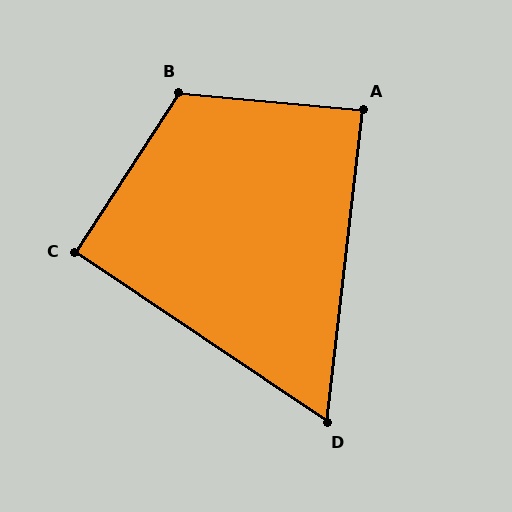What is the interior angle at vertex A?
Approximately 89 degrees (approximately right).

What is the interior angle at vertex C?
Approximately 91 degrees (approximately right).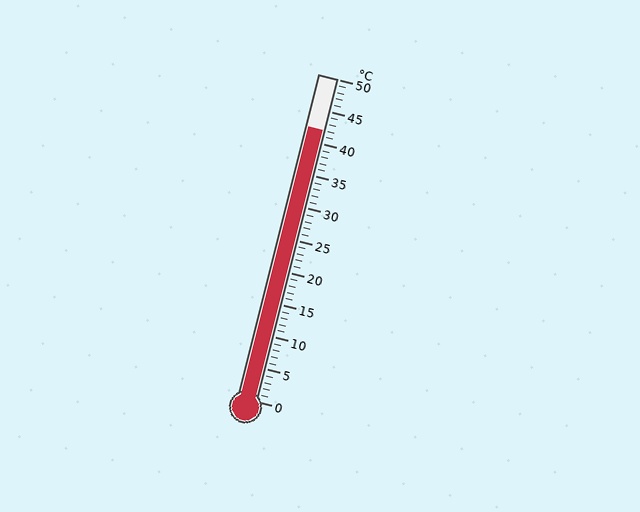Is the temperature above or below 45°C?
The temperature is below 45°C.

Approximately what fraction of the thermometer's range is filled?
The thermometer is filled to approximately 85% of its range.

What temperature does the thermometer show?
The thermometer shows approximately 42°C.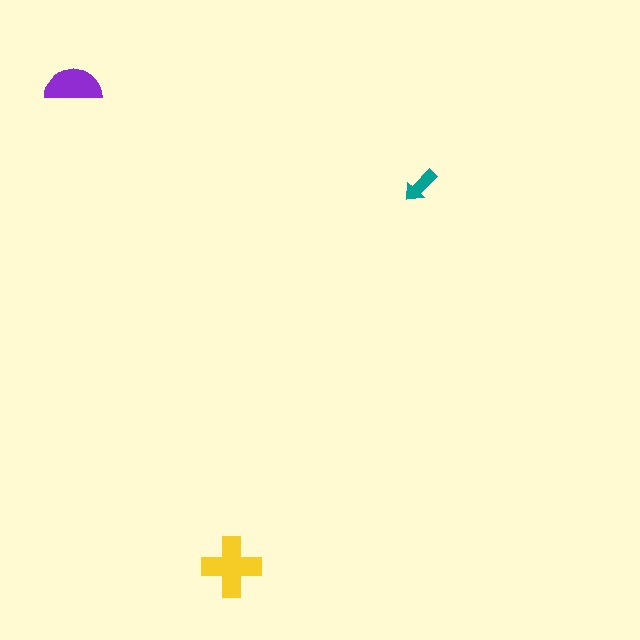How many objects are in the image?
There are 3 objects in the image.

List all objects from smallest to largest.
The teal arrow, the purple semicircle, the yellow cross.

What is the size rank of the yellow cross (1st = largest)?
1st.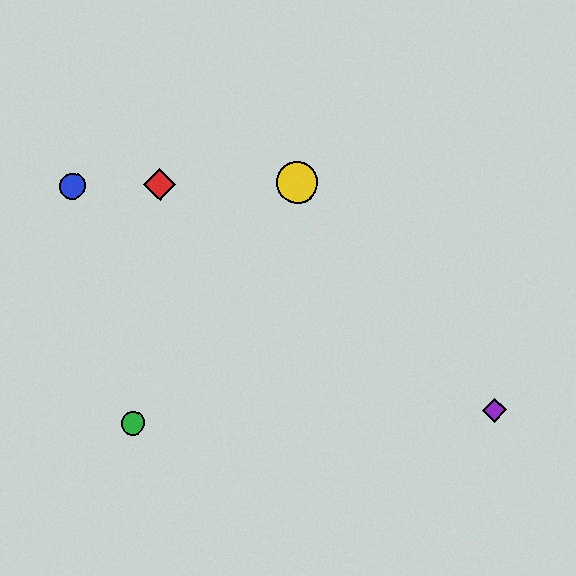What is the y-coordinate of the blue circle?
The blue circle is at y≈186.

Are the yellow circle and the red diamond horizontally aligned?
Yes, both are at y≈182.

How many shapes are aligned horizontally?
3 shapes (the red diamond, the blue circle, the yellow circle) are aligned horizontally.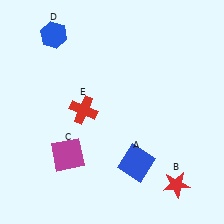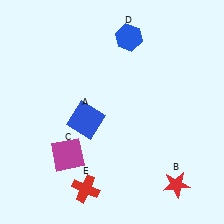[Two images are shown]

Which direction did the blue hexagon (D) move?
The blue hexagon (D) moved right.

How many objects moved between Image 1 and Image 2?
3 objects moved between the two images.